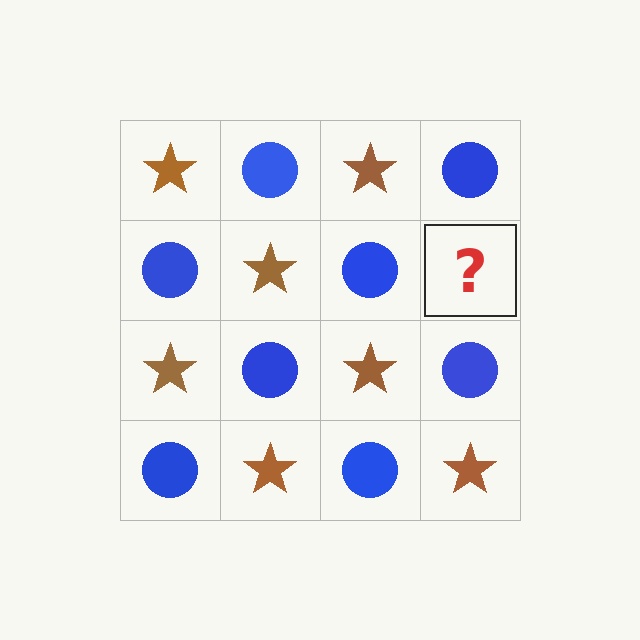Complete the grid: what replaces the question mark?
The question mark should be replaced with a brown star.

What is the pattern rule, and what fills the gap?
The rule is that it alternates brown star and blue circle in a checkerboard pattern. The gap should be filled with a brown star.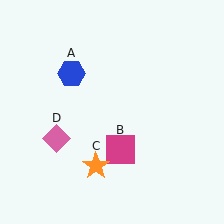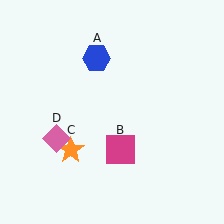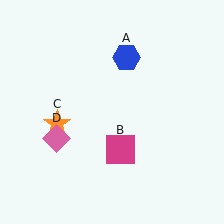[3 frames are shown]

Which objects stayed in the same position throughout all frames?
Magenta square (object B) and pink diamond (object D) remained stationary.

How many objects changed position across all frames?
2 objects changed position: blue hexagon (object A), orange star (object C).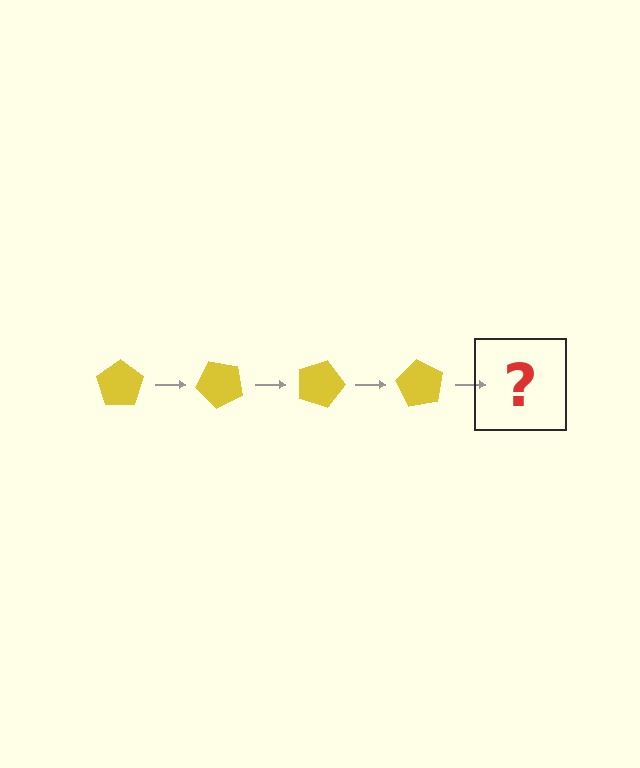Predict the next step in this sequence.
The next step is a yellow pentagon rotated 180 degrees.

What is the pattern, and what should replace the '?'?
The pattern is that the pentagon rotates 45 degrees each step. The '?' should be a yellow pentagon rotated 180 degrees.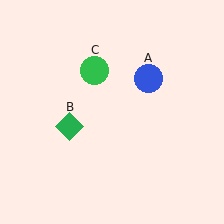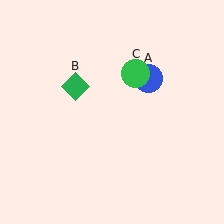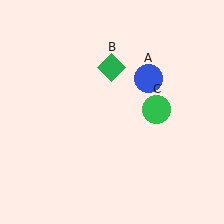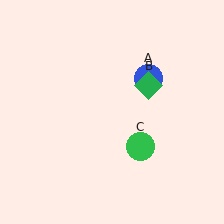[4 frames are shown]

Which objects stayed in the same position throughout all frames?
Blue circle (object A) remained stationary.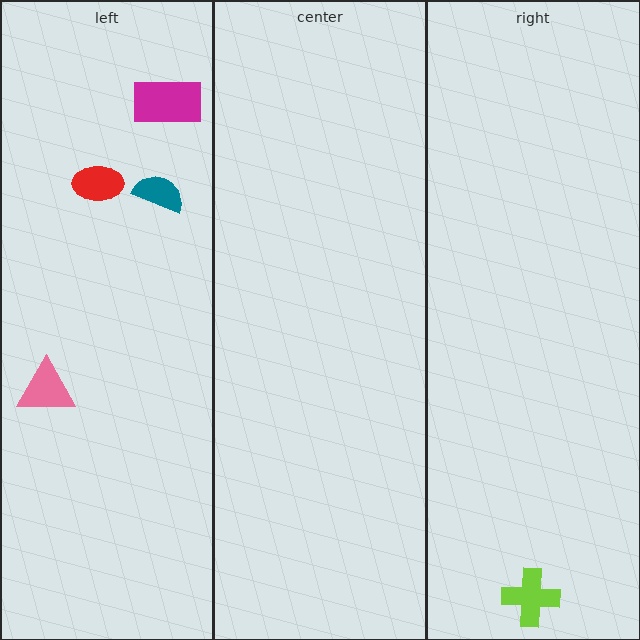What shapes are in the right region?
The lime cross.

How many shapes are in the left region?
4.